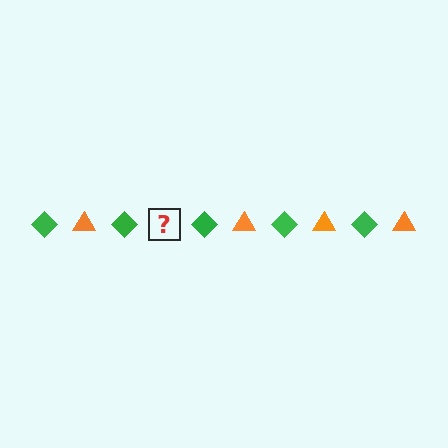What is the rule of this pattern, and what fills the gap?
The rule is that the pattern alternates between green diamond and orange triangle. The gap should be filled with an orange triangle.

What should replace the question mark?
The question mark should be replaced with an orange triangle.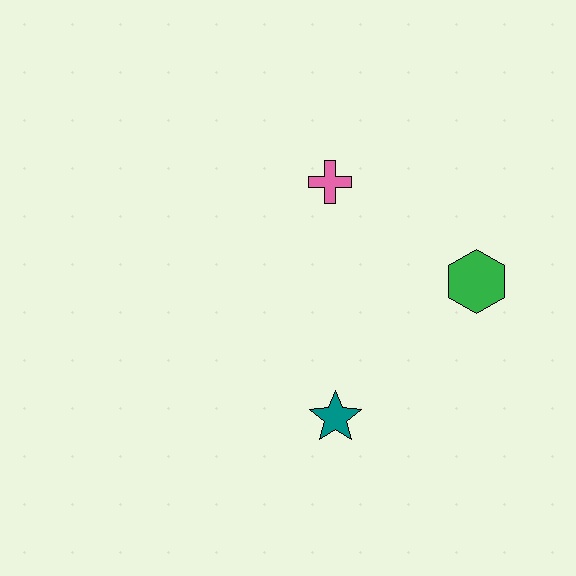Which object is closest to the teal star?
The green hexagon is closest to the teal star.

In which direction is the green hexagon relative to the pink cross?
The green hexagon is to the right of the pink cross.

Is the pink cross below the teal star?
No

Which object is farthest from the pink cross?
The teal star is farthest from the pink cross.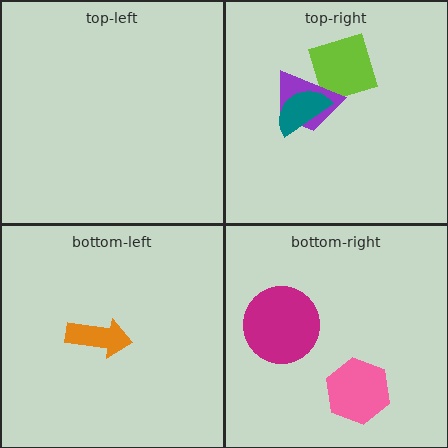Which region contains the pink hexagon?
The bottom-right region.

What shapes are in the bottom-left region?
The orange arrow.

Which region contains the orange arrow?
The bottom-left region.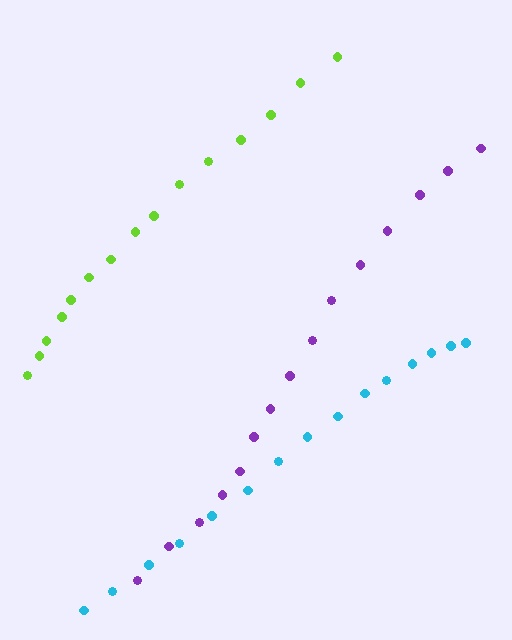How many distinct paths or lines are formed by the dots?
There are 3 distinct paths.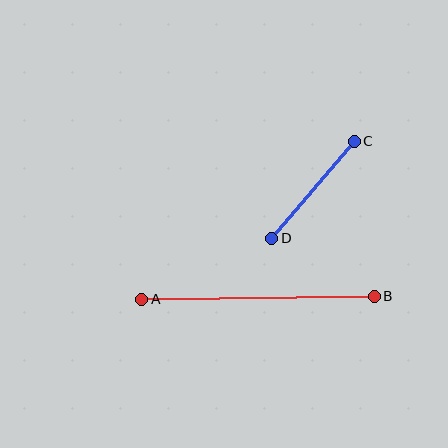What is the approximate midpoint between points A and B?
The midpoint is at approximately (258, 298) pixels.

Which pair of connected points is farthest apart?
Points A and B are farthest apart.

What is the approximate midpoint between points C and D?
The midpoint is at approximately (313, 190) pixels.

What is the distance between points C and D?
The distance is approximately 127 pixels.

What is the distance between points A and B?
The distance is approximately 233 pixels.